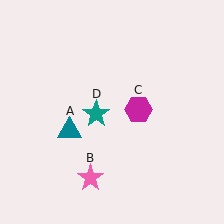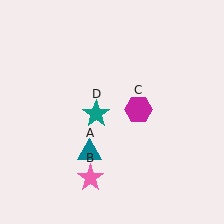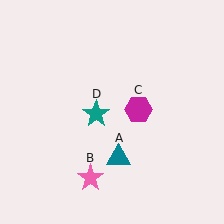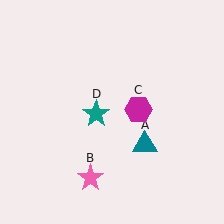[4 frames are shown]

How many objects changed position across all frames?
1 object changed position: teal triangle (object A).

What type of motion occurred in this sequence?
The teal triangle (object A) rotated counterclockwise around the center of the scene.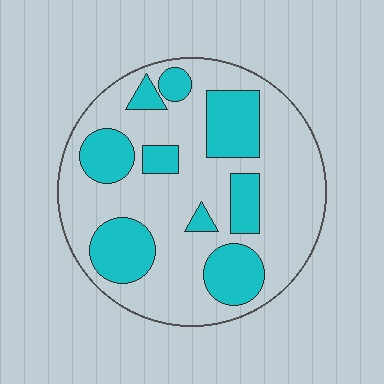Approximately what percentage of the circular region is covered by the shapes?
Approximately 30%.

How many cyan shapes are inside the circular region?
9.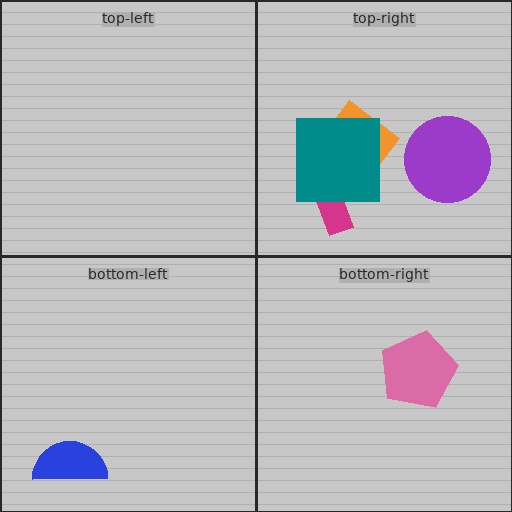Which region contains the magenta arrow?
The top-right region.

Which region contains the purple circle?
The top-right region.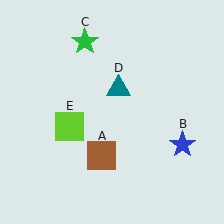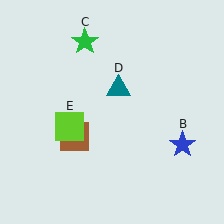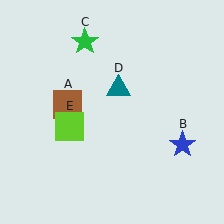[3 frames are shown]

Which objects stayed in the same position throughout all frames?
Blue star (object B) and green star (object C) and teal triangle (object D) and lime square (object E) remained stationary.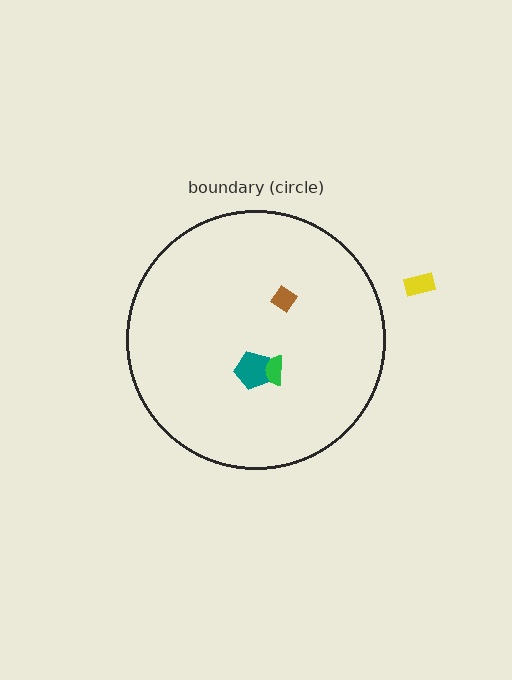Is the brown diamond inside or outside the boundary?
Inside.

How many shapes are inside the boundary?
3 inside, 1 outside.